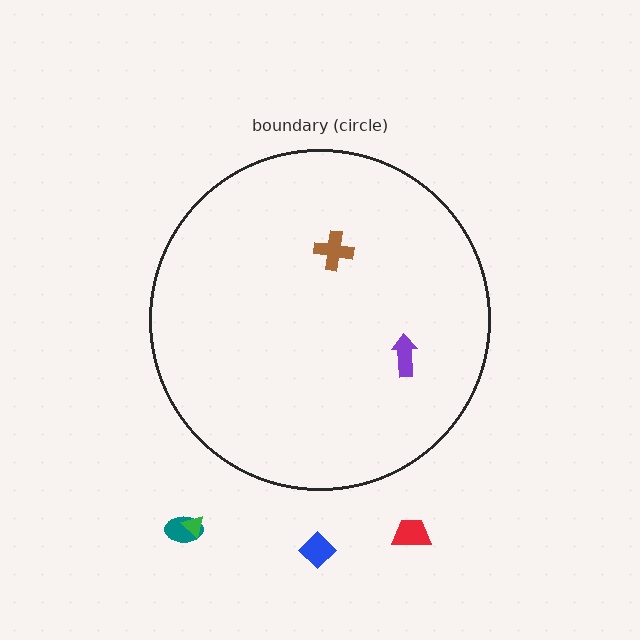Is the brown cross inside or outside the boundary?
Inside.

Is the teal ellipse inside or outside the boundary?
Outside.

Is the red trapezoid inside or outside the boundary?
Outside.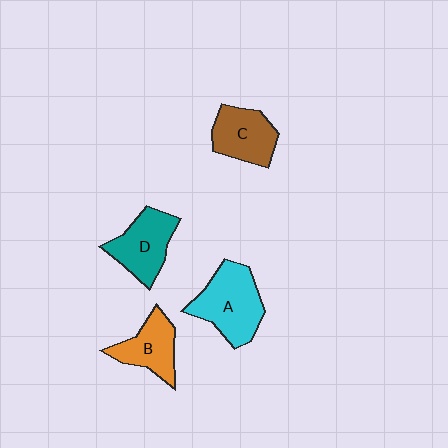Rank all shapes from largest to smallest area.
From largest to smallest: A (cyan), D (teal), C (brown), B (orange).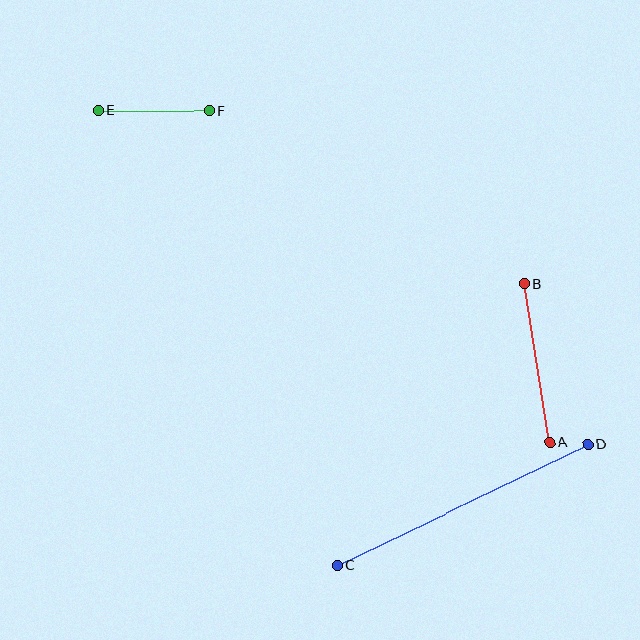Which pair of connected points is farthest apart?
Points C and D are farthest apart.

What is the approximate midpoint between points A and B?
The midpoint is at approximately (537, 363) pixels.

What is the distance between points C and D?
The distance is approximately 278 pixels.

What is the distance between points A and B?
The distance is approximately 160 pixels.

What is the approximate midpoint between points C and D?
The midpoint is at approximately (462, 505) pixels.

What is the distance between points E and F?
The distance is approximately 111 pixels.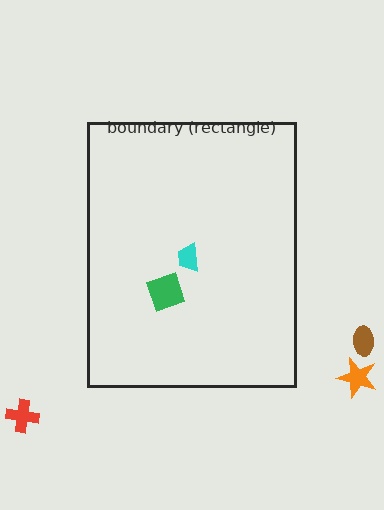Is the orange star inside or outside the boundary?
Outside.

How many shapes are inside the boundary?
2 inside, 3 outside.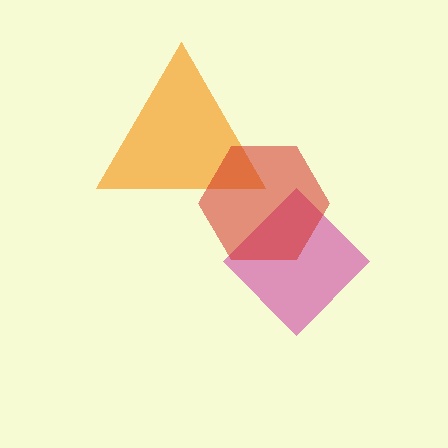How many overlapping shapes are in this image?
There are 3 overlapping shapes in the image.